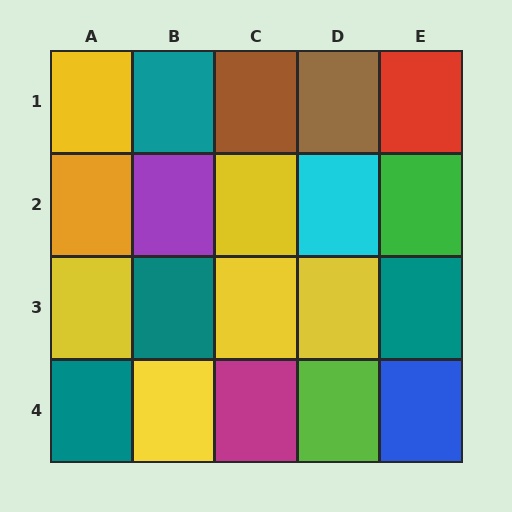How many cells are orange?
1 cell is orange.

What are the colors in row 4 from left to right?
Teal, yellow, magenta, lime, blue.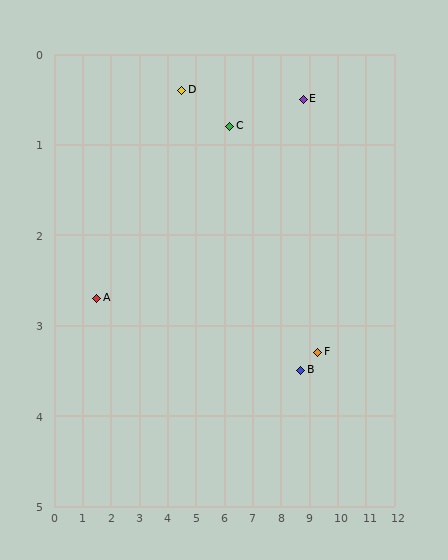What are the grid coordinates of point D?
Point D is at approximately (4.5, 0.4).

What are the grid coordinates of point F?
Point F is at approximately (9.3, 3.3).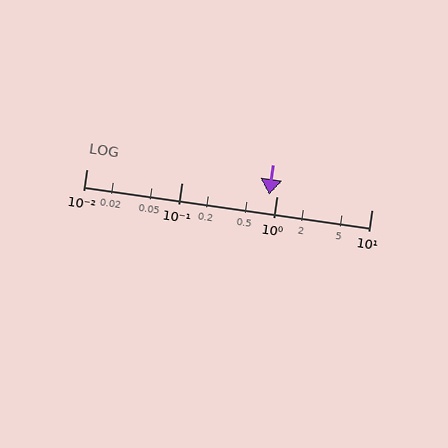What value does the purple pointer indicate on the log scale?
The pointer indicates approximately 0.84.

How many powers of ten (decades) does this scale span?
The scale spans 3 decades, from 0.01 to 10.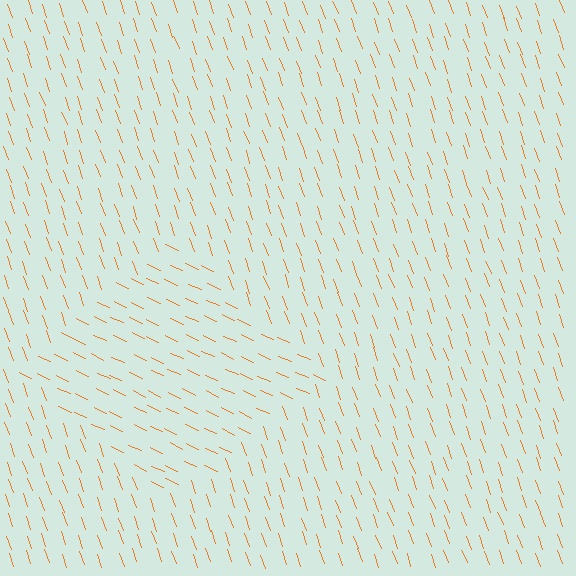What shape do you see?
I see a diamond.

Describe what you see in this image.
The image is filled with small orange line segments. A diamond region in the image has lines oriented differently from the surrounding lines, creating a visible texture boundary.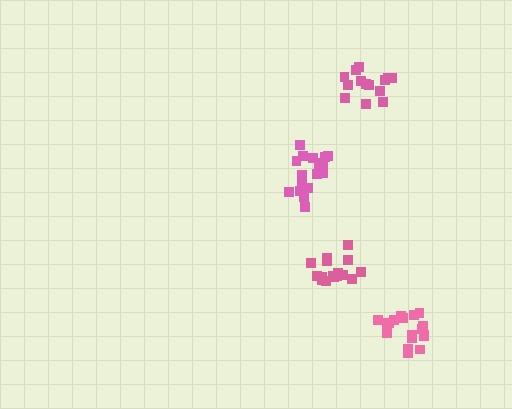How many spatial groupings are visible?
There are 4 spatial groupings.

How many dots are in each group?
Group 1: 16 dots, Group 2: 14 dots, Group 3: 18 dots, Group 4: 17 dots (65 total).